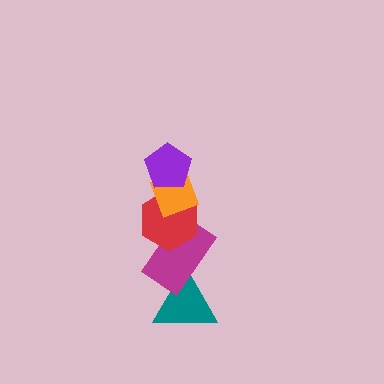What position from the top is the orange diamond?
The orange diamond is 2nd from the top.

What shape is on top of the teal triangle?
The magenta rectangle is on top of the teal triangle.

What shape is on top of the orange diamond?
The purple pentagon is on top of the orange diamond.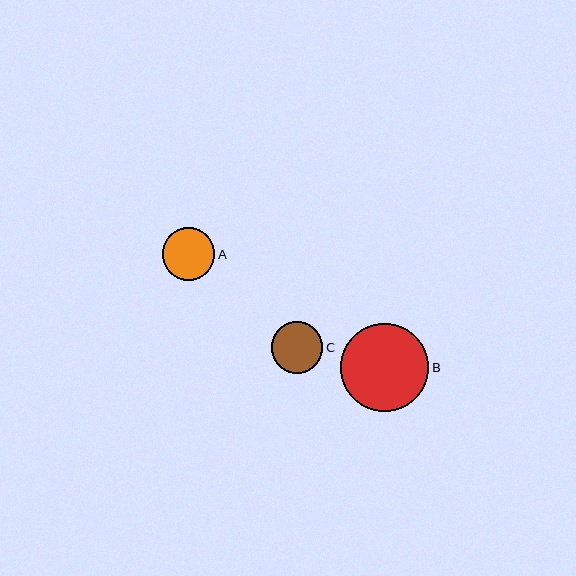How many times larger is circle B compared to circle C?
Circle B is approximately 1.7 times the size of circle C.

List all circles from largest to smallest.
From largest to smallest: B, A, C.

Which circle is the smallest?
Circle C is the smallest with a size of approximately 51 pixels.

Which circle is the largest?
Circle B is the largest with a size of approximately 88 pixels.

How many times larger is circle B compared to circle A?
Circle B is approximately 1.7 times the size of circle A.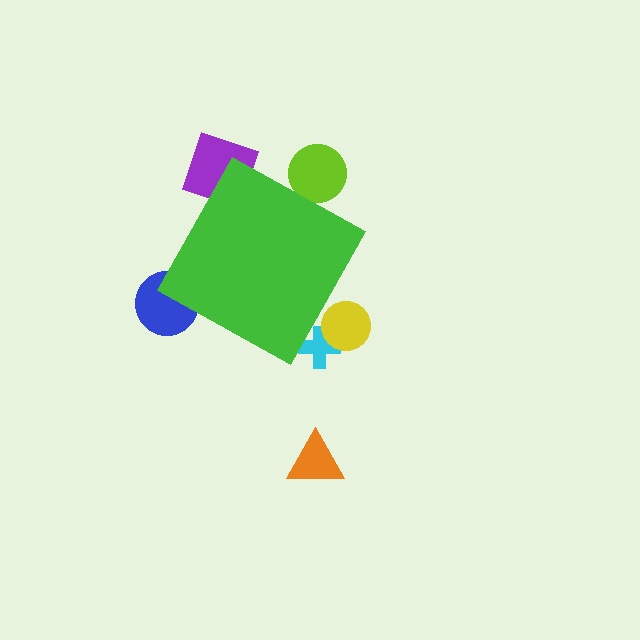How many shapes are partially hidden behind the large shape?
5 shapes are partially hidden.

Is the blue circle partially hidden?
Yes, the blue circle is partially hidden behind the green diamond.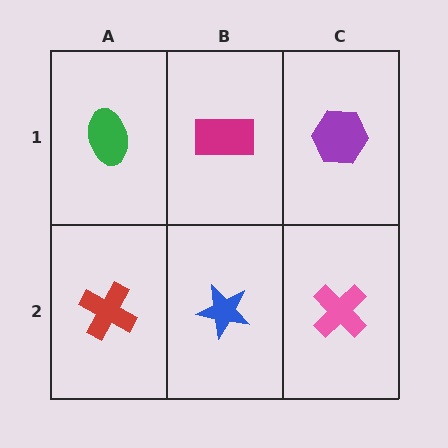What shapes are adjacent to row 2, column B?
A magenta rectangle (row 1, column B), a red cross (row 2, column A), a pink cross (row 2, column C).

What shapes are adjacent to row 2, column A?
A green ellipse (row 1, column A), a blue star (row 2, column B).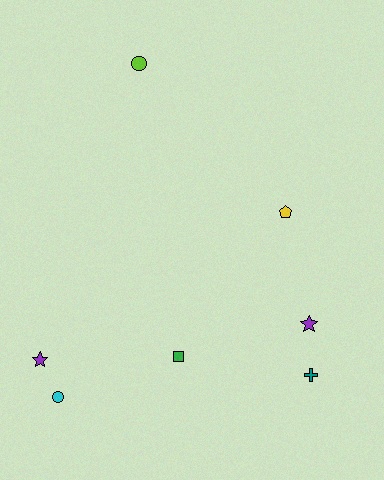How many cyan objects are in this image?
There is 1 cyan object.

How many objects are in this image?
There are 7 objects.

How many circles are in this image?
There are 2 circles.